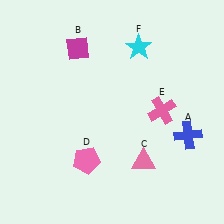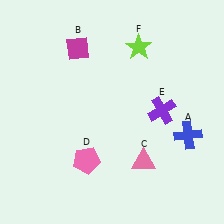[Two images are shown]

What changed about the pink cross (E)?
In Image 1, E is pink. In Image 2, it changed to purple.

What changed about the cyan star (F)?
In Image 1, F is cyan. In Image 2, it changed to lime.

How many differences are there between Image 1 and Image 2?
There are 2 differences between the two images.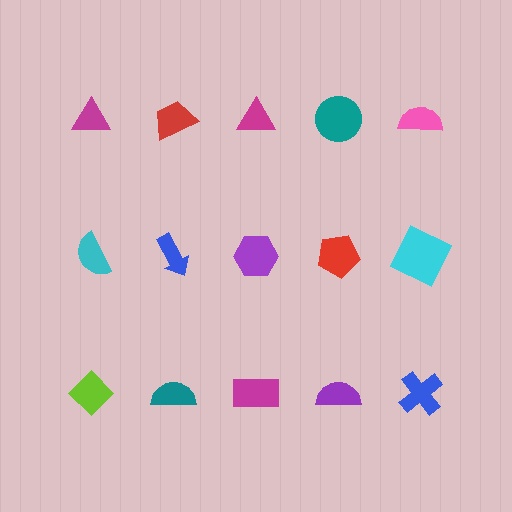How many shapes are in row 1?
5 shapes.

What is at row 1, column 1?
A magenta triangle.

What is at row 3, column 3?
A magenta rectangle.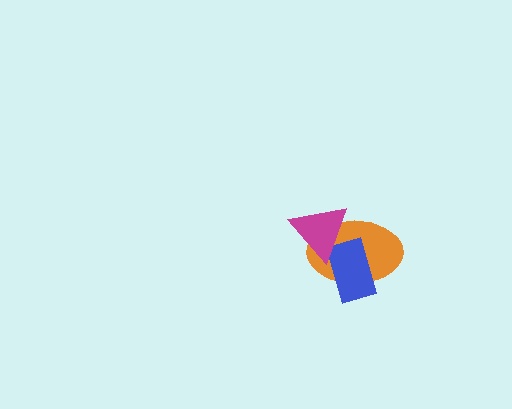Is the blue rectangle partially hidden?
Yes, it is partially covered by another shape.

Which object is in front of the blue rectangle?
The magenta triangle is in front of the blue rectangle.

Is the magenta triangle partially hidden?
No, no other shape covers it.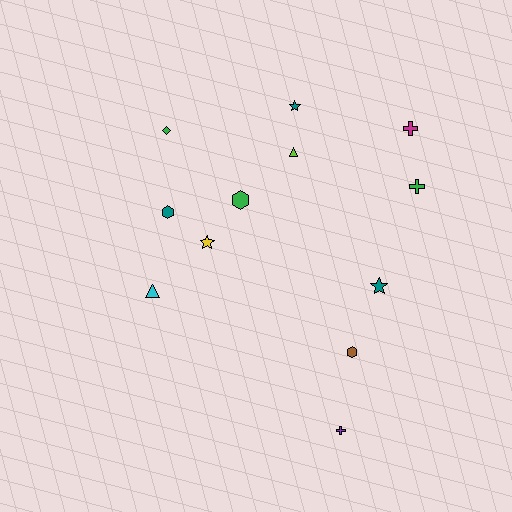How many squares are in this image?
There are no squares.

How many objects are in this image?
There are 12 objects.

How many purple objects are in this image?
There is 1 purple object.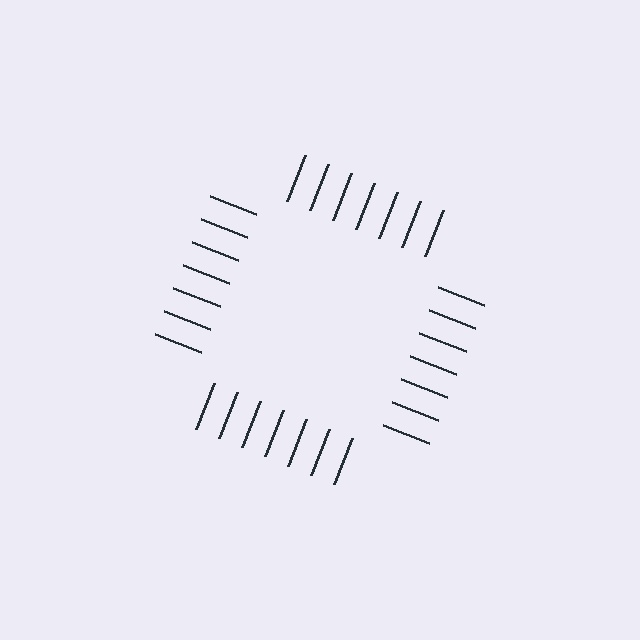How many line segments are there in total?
28 — 7 along each of the 4 edges.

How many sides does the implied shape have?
4 sides — the line-ends trace a square.